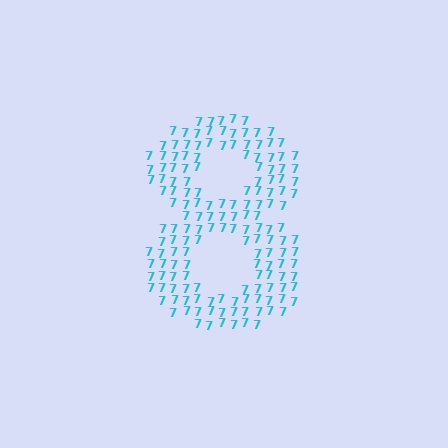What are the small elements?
The small elements are digit 7's.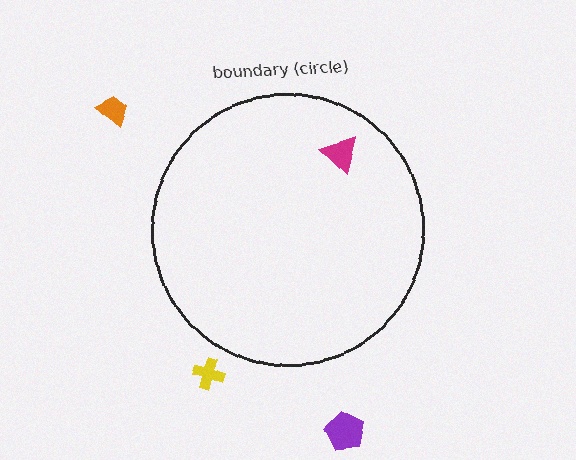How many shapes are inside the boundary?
1 inside, 3 outside.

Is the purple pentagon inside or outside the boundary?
Outside.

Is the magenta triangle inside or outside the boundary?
Inside.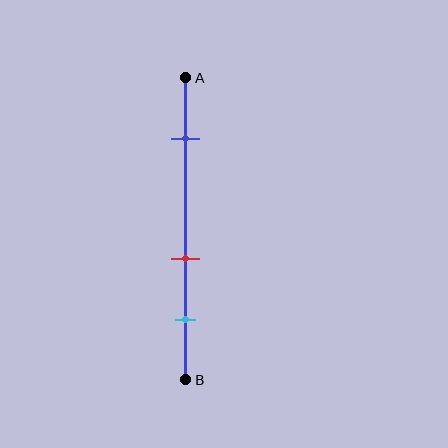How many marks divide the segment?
There are 3 marks dividing the segment.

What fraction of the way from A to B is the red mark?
The red mark is approximately 60% (0.6) of the way from A to B.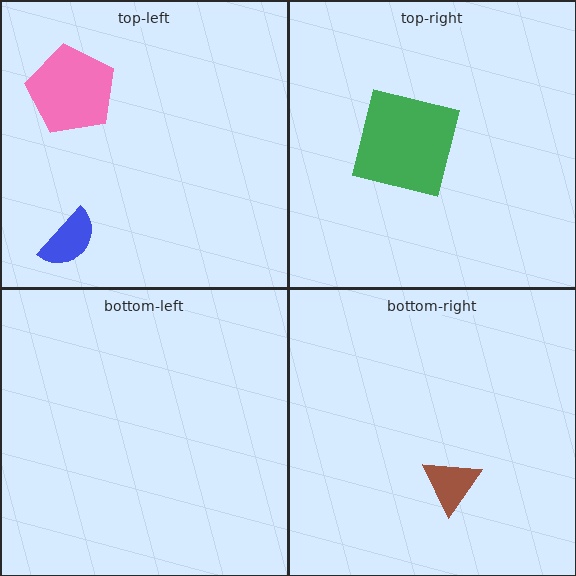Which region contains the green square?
The top-right region.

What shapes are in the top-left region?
The pink pentagon, the blue semicircle.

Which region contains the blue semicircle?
The top-left region.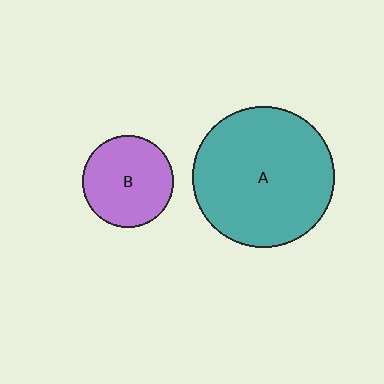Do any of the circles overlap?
No, none of the circles overlap.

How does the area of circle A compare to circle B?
Approximately 2.4 times.